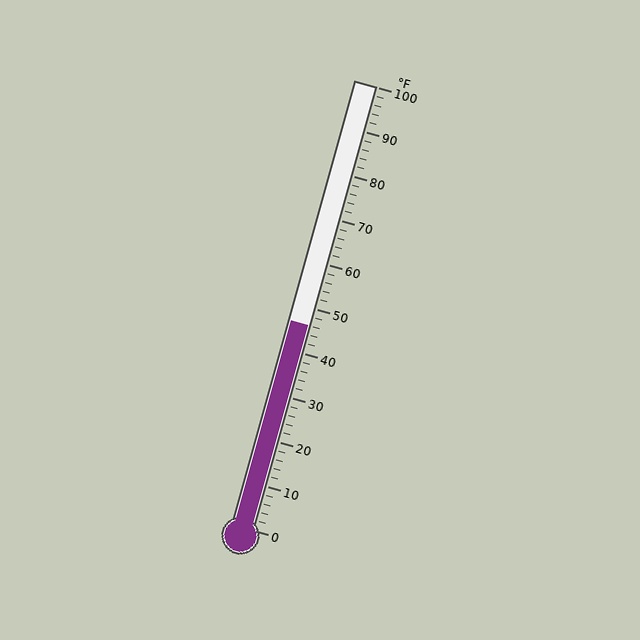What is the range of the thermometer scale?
The thermometer scale ranges from 0°F to 100°F.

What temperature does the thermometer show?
The thermometer shows approximately 46°F.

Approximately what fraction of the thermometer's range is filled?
The thermometer is filled to approximately 45% of its range.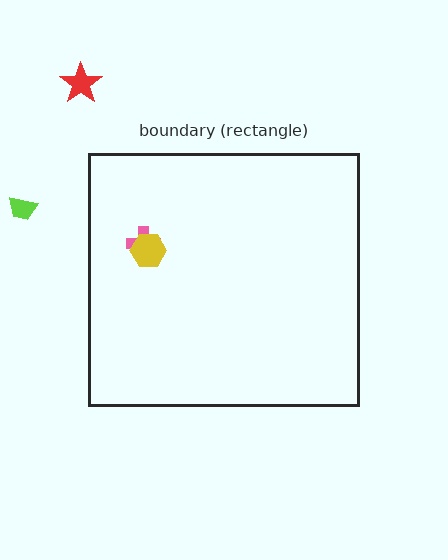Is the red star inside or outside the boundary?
Outside.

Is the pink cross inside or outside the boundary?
Inside.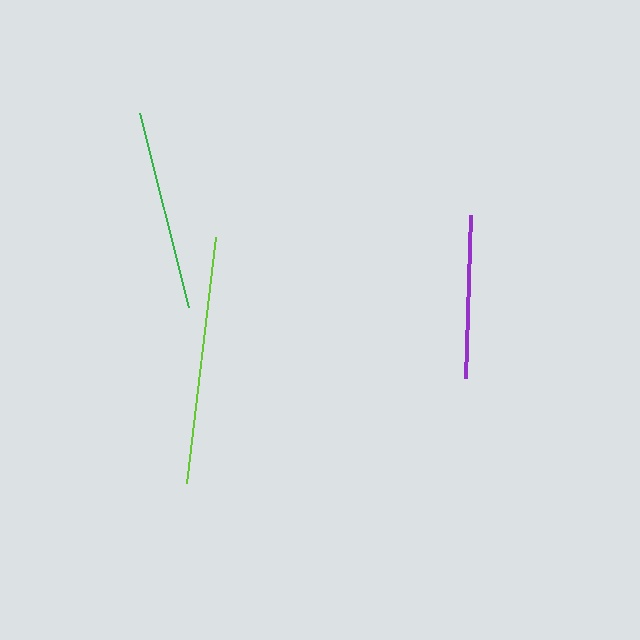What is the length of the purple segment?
The purple segment is approximately 163 pixels long.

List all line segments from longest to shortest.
From longest to shortest: lime, green, purple.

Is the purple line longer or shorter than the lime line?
The lime line is longer than the purple line.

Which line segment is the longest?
The lime line is the longest at approximately 247 pixels.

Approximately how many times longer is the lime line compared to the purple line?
The lime line is approximately 1.5 times the length of the purple line.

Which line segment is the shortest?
The purple line is the shortest at approximately 163 pixels.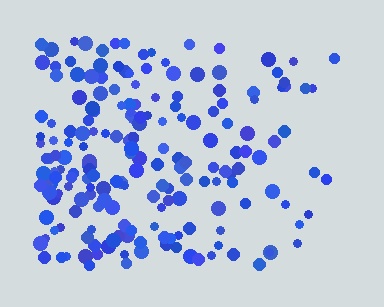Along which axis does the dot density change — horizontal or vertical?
Horizontal.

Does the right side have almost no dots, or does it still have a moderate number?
Still a moderate number, just noticeably fewer than the left.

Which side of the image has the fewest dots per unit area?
The right.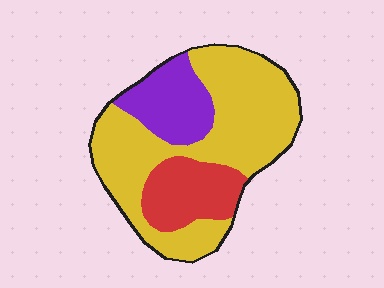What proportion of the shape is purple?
Purple covers 19% of the shape.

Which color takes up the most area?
Yellow, at roughly 60%.